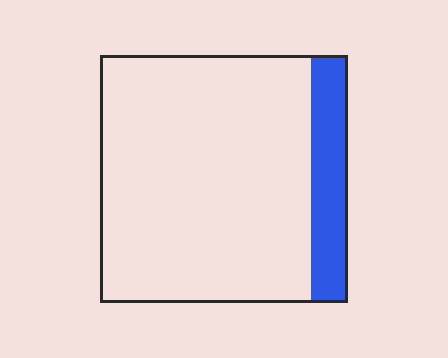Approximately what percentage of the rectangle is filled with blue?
Approximately 15%.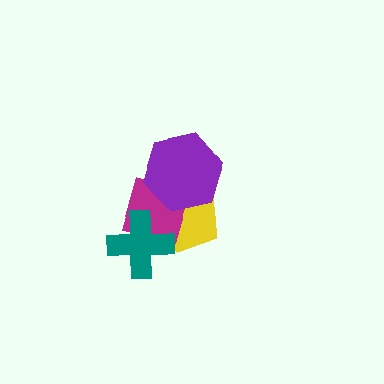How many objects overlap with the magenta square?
3 objects overlap with the magenta square.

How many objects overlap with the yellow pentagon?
3 objects overlap with the yellow pentagon.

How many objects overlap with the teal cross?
2 objects overlap with the teal cross.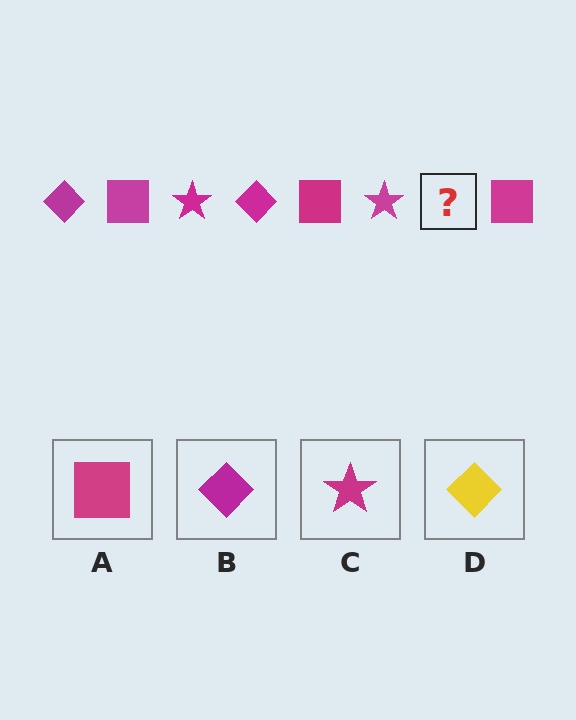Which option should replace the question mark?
Option B.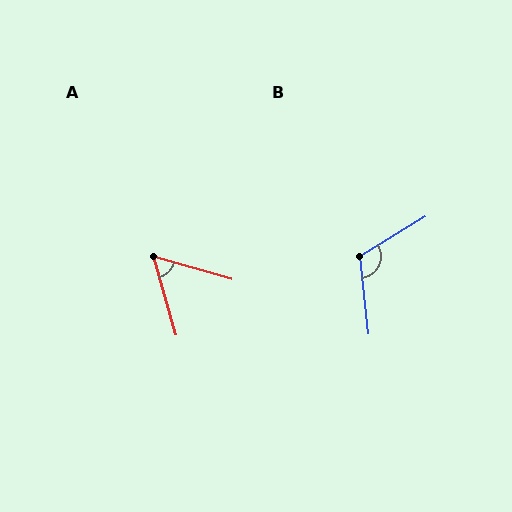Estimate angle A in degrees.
Approximately 58 degrees.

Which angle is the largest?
B, at approximately 115 degrees.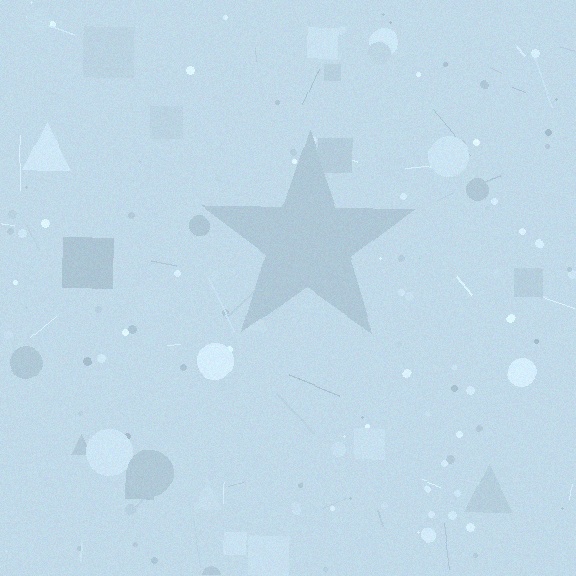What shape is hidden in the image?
A star is hidden in the image.